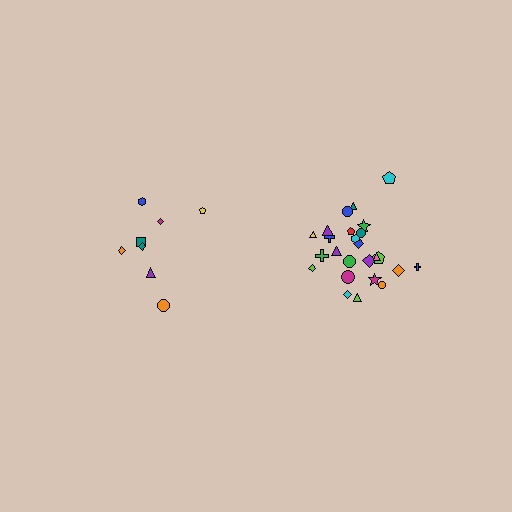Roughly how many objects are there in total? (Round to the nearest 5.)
Roughly 35 objects in total.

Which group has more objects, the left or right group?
The right group.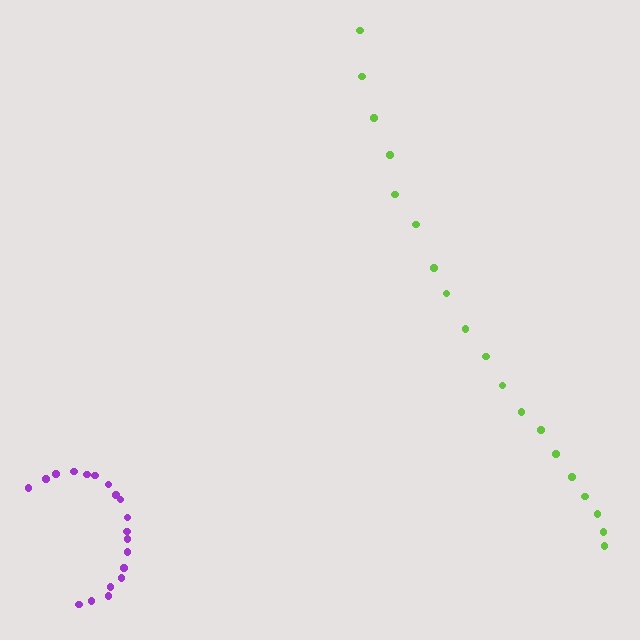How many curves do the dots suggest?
There are 2 distinct paths.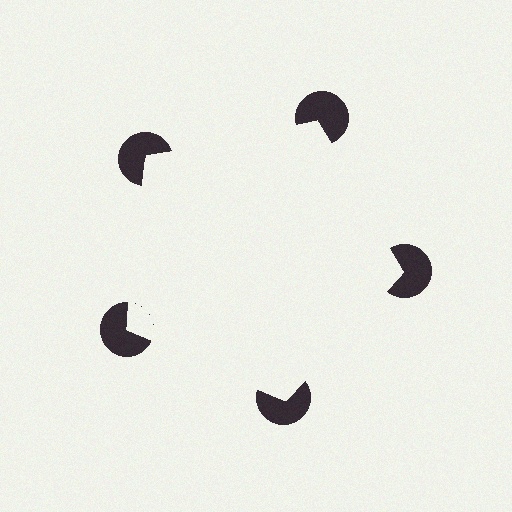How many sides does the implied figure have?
5 sides.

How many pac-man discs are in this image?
There are 5 — one at each vertex of the illusory pentagon.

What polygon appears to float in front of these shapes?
An illusory pentagon — its edges are inferred from the aligned wedge cuts in the pac-man discs, not physically drawn.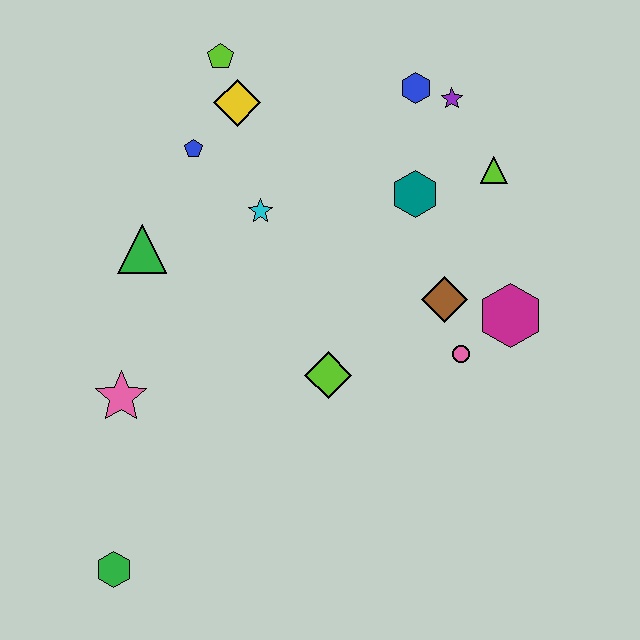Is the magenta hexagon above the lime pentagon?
No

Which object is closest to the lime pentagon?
The yellow diamond is closest to the lime pentagon.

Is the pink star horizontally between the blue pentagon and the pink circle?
No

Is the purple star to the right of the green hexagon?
Yes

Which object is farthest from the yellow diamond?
The green hexagon is farthest from the yellow diamond.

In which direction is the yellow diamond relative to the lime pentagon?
The yellow diamond is below the lime pentagon.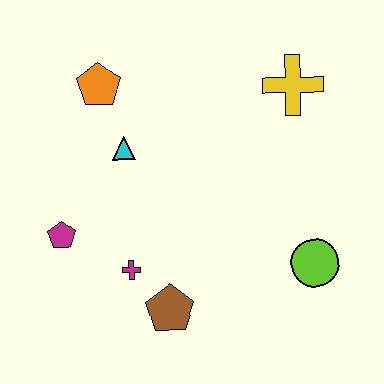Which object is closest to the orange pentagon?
The cyan triangle is closest to the orange pentagon.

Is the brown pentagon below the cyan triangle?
Yes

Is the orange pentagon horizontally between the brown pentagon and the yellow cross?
No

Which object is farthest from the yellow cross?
The magenta pentagon is farthest from the yellow cross.